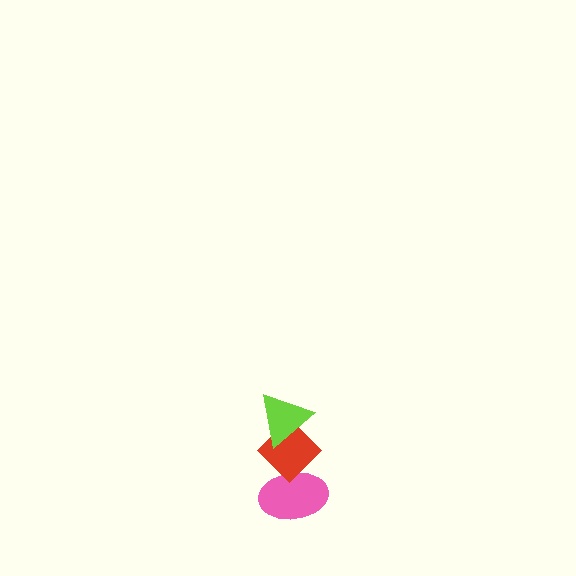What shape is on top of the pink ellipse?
The red diamond is on top of the pink ellipse.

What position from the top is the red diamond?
The red diamond is 2nd from the top.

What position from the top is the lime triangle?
The lime triangle is 1st from the top.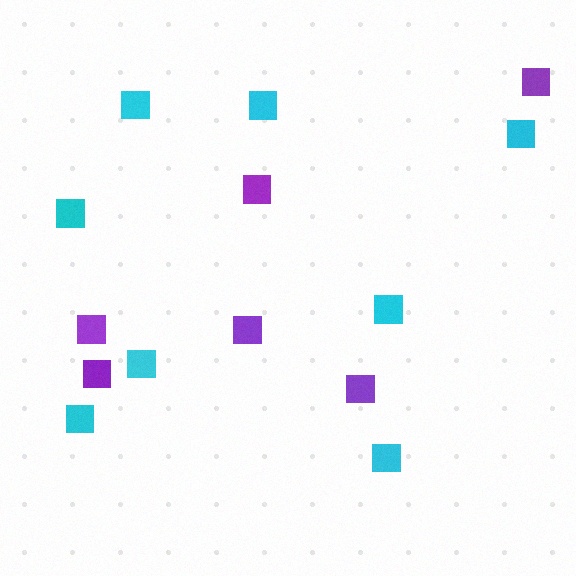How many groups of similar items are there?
There are 2 groups: one group of purple squares (6) and one group of cyan squares (8).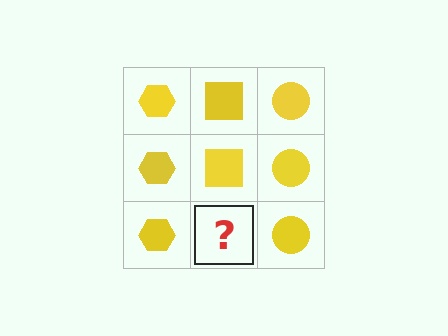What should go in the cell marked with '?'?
The missing cell should contain a yellow square.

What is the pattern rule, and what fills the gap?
The rule is that each column has a consistent shape. The gap should be filled with a yellow square.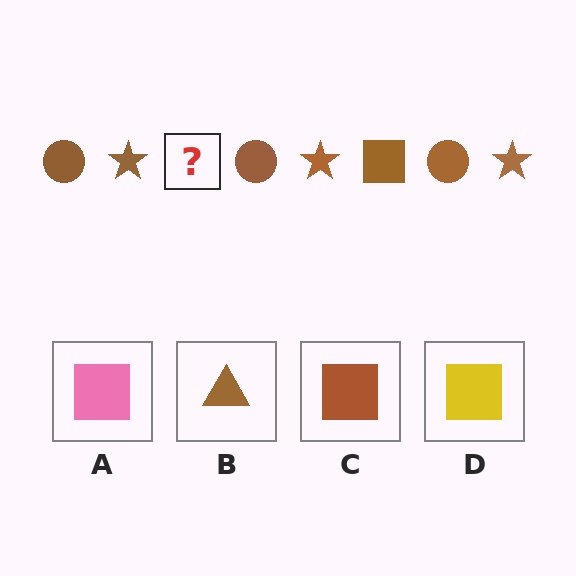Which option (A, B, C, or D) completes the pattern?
C.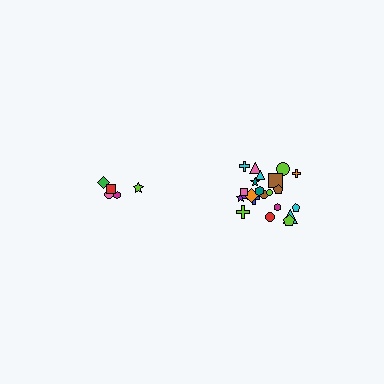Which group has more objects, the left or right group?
The right group.